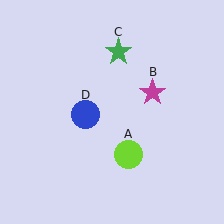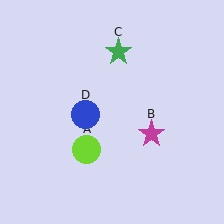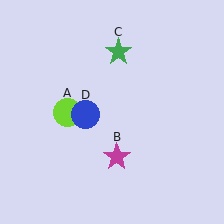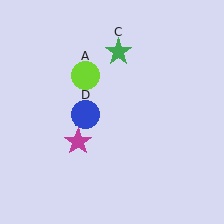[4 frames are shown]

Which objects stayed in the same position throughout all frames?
Green star (object C) and blue circle (object D) remained stationary.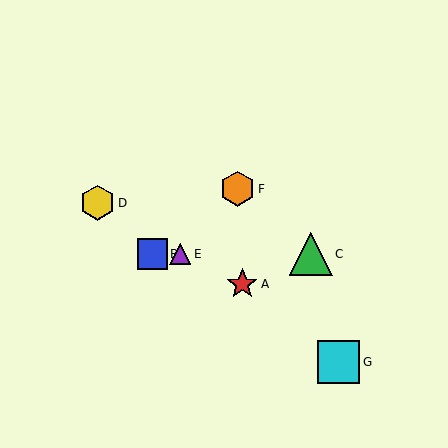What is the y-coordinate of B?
Object B is at y≈254.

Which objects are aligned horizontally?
Objects B, C, E are aligned horizontally.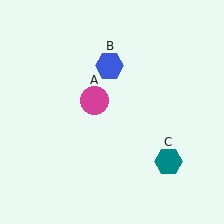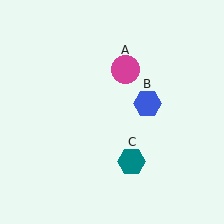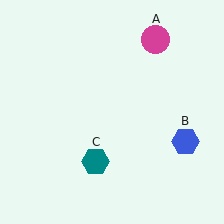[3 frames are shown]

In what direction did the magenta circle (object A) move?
The magenta circle (object A) moved up and to the right.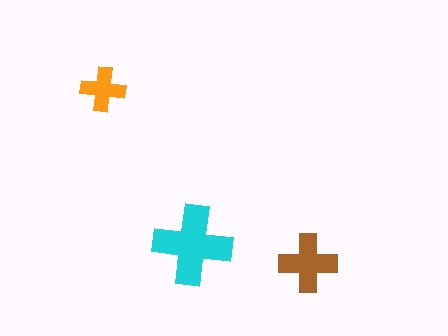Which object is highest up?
The orange cross is topmost.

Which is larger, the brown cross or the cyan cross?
The cyan one.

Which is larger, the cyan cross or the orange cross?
The cyan one.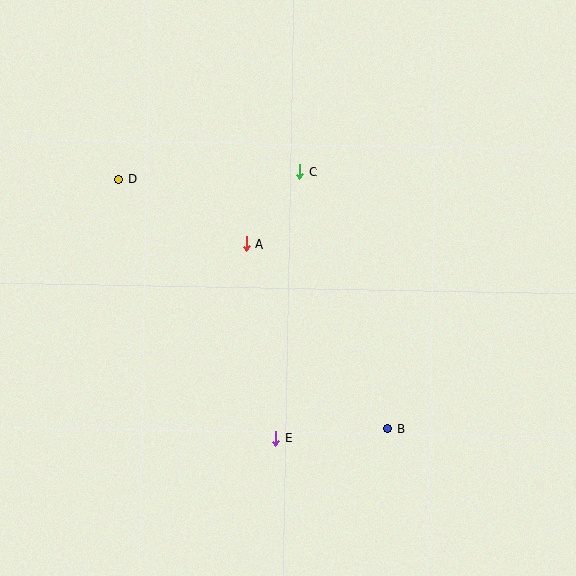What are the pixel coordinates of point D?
Point D is at (119, 179).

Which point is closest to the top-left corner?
Point D is closest to the top-left corner.